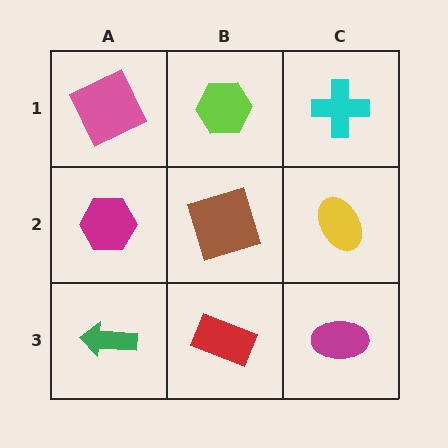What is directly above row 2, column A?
A pink square.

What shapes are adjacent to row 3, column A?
A magenta hexagon (row 2, column A), a red rectangle (row 3, column B).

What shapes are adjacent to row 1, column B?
A brown square (row 2, column B), a pink square (row 1, column A), a cyan cross (row 1, column C).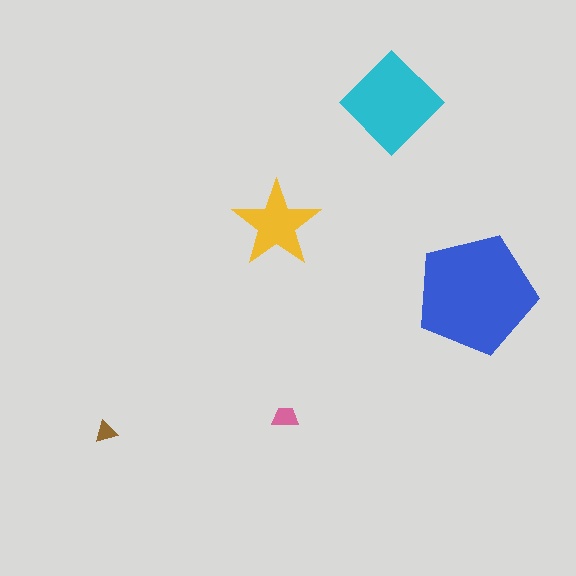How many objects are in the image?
There are 5 objects in the image.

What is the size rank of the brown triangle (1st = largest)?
5th.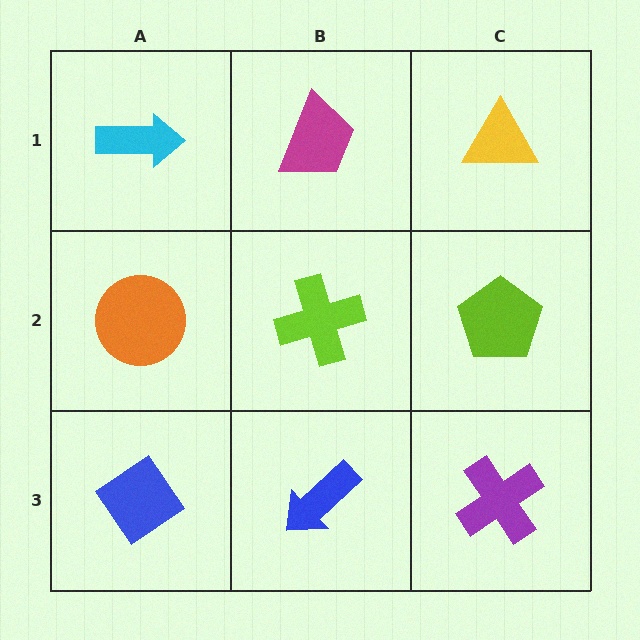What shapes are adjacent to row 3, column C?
A lime pentagon (row 2, column C), a blue arrow (row 3, column B).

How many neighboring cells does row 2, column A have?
3.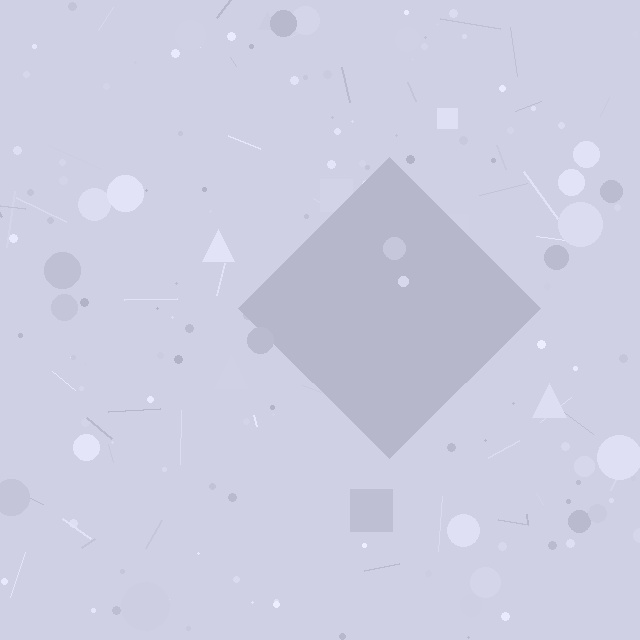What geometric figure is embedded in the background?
A diamond is embedded in the background.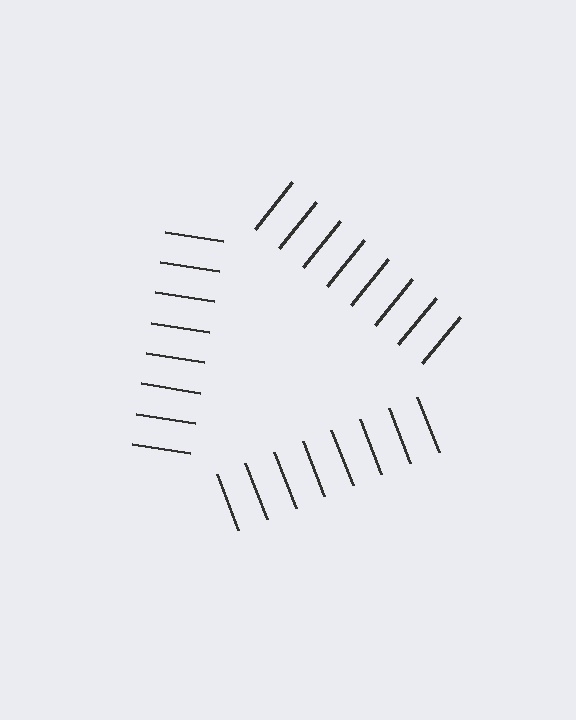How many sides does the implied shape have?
3 sides — the line-ends trace a triangle.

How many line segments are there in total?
24 — 8 along each of the 3 edges.